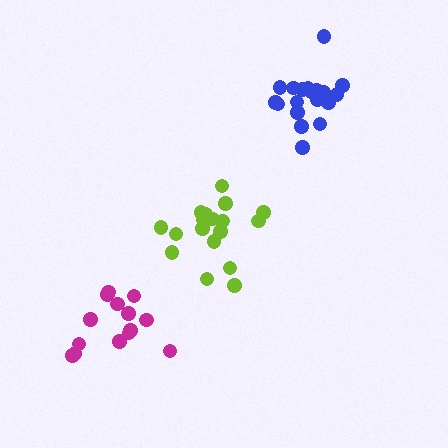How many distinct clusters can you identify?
There are 3 distinct clusters.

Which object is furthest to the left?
The magenta cluster is leftmost.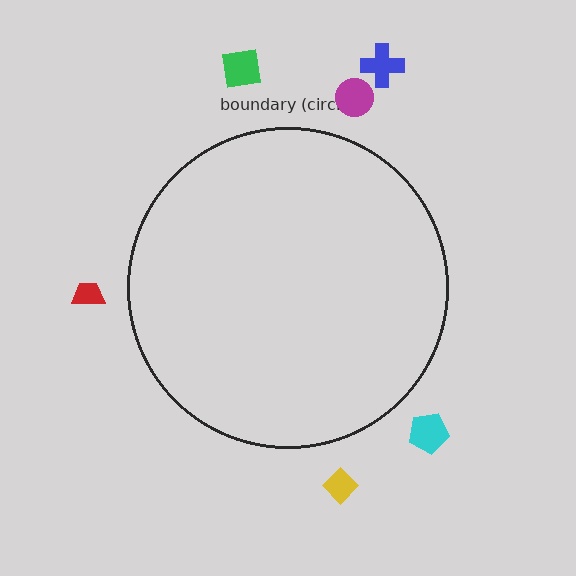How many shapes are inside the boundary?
0 inside, 6 outside.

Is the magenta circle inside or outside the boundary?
Outside.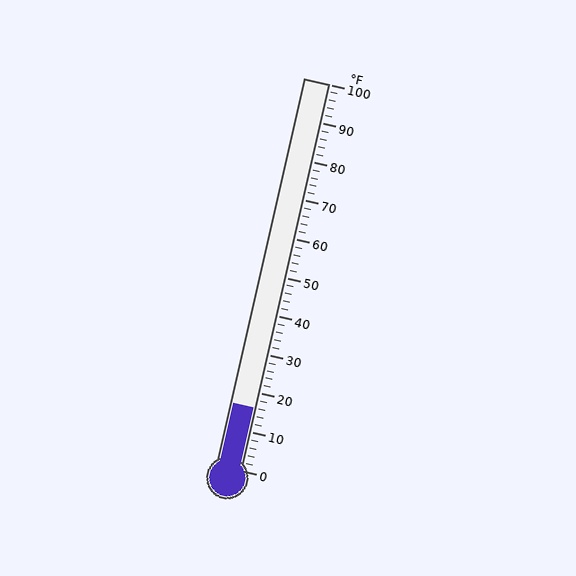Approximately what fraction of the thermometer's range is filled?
The thermometer is filled to approximately 15% of its range.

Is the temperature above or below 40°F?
The temperature is below 40°F.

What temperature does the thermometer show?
The thermometer shows approximately 16°F.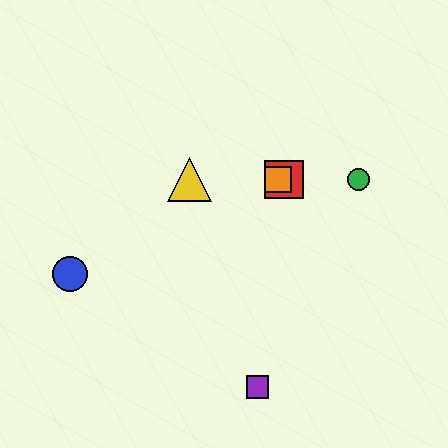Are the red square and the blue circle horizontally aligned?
No, the red square is at y≈179 and the blue circle is at y≈274.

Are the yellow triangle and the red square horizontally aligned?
Yes, both are at y≈179.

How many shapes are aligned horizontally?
4 shapes (the red square, the green circle, the yellow triangle, the orange square) are aligned horizontally.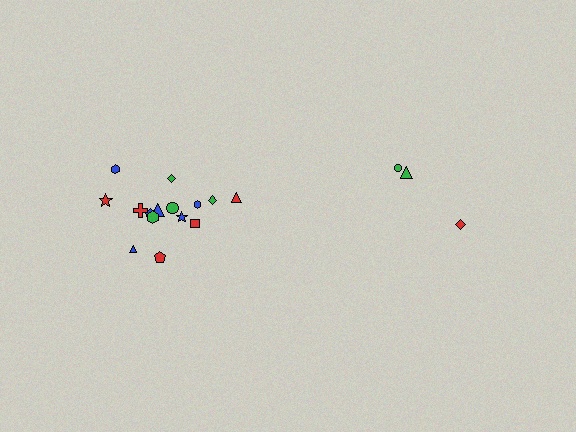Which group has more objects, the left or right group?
The left group.